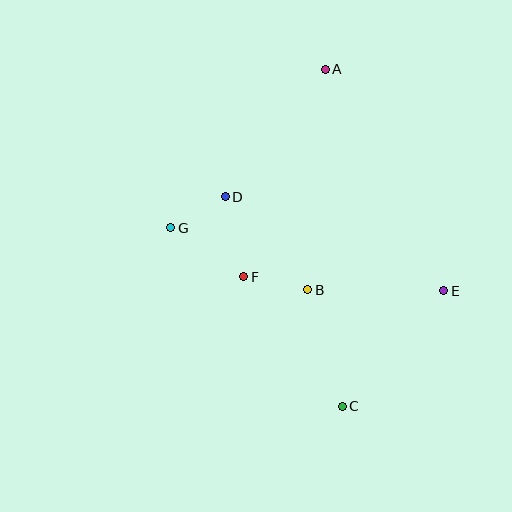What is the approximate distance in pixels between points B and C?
The distance between B and C is approximately 121 pixels.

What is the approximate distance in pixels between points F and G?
The distance between F and G is approximately 87 pixels.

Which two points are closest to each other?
Points D and G are closest to each other.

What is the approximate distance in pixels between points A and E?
The distance between A and E is approximately 251 pixels.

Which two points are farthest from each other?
Points A and C are farthest from each other.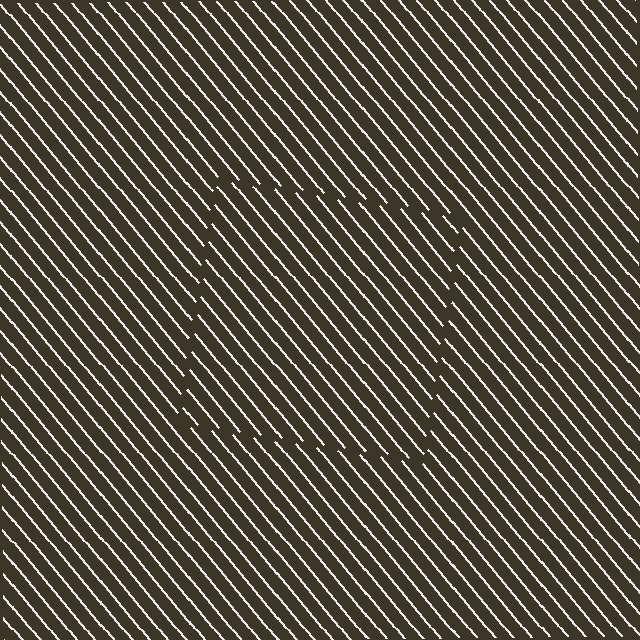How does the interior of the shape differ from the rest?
The interior of the shape contains the same grating, shifted by half a period — the contour is defined by the phase discontinuity where line-ends from the inner and outer gratings abut.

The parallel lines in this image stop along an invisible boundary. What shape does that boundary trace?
An illusory square. The interior of the shape contains the same grating, shifted by half a period — the contour is defined by the phase discontinuity where line-ends from the inner and outer gratings abut.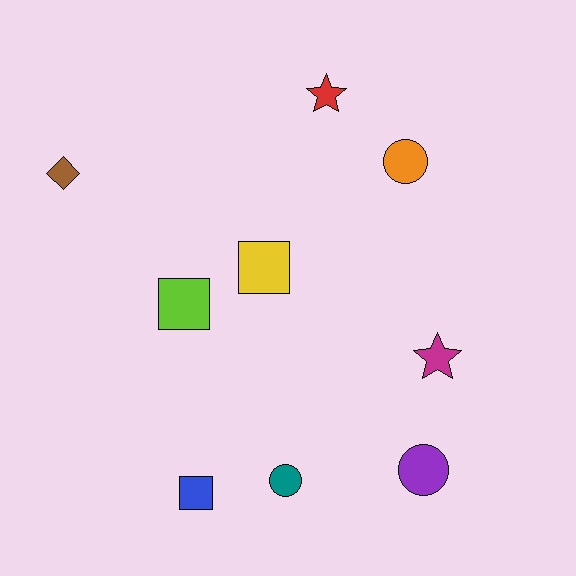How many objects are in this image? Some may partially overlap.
There are 9 objects.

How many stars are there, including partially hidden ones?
There are 2 stars.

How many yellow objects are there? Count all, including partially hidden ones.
There is 1 yellow object.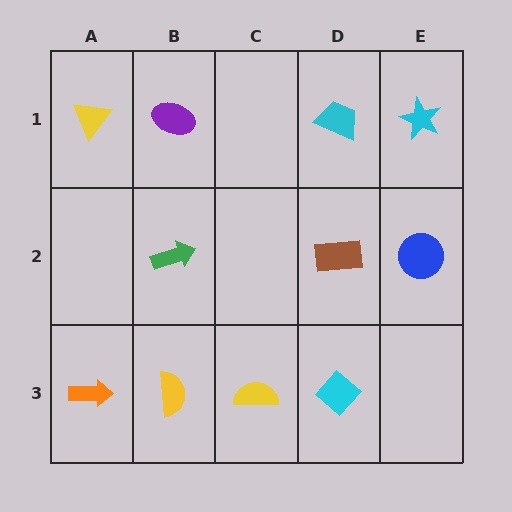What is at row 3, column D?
A cyan diamond.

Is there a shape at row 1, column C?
No, that cell is empty.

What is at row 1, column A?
A yellow triangle.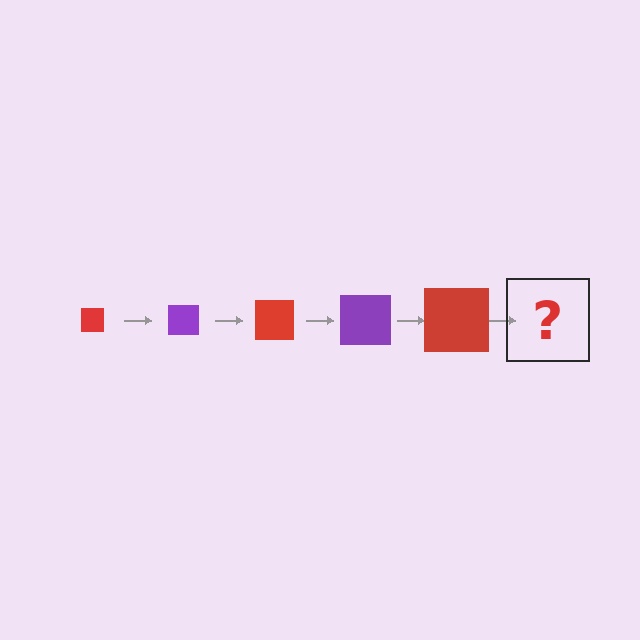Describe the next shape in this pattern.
It should be a purple square, larger than the previous one.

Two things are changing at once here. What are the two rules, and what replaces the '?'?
The two rules are that the square grows larger each step and the color cycles through red and purple. The '?' should be a purple square, larger than the previous one.